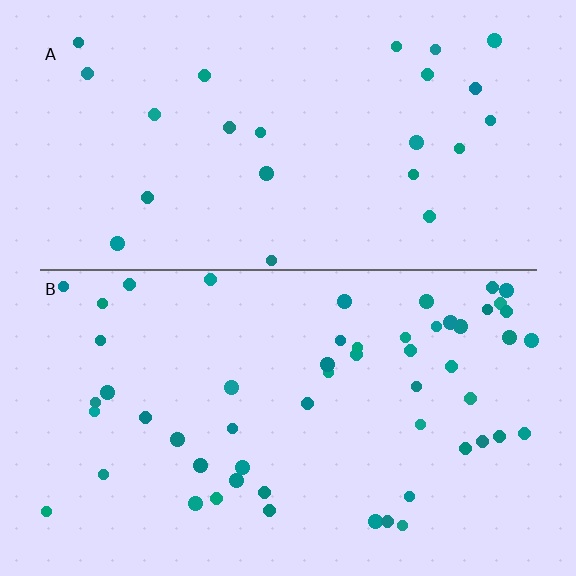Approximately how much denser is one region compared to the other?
Approximately 2.3× — region B over region A.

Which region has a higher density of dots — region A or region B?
B (the bottom).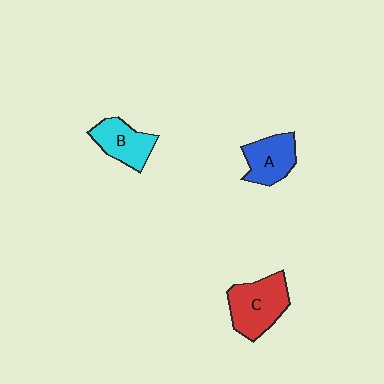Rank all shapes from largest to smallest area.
From largest to smallest: C (red), A (blue), B (cyan).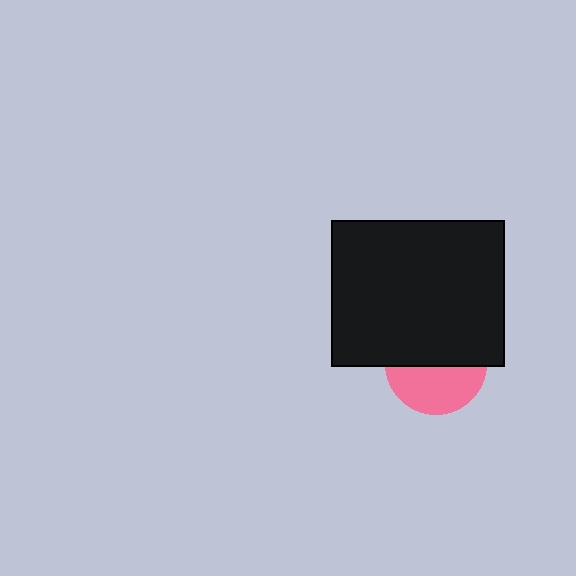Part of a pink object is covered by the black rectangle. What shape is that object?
It is a circle.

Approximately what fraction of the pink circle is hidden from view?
Roughly 54% of the pink circle is hidden behind the black rectangle.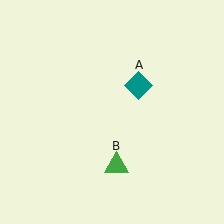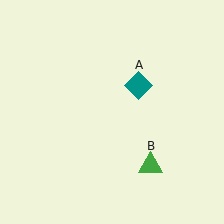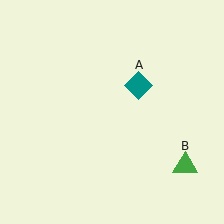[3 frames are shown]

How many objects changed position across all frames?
1 object changed position: green triangle (object B).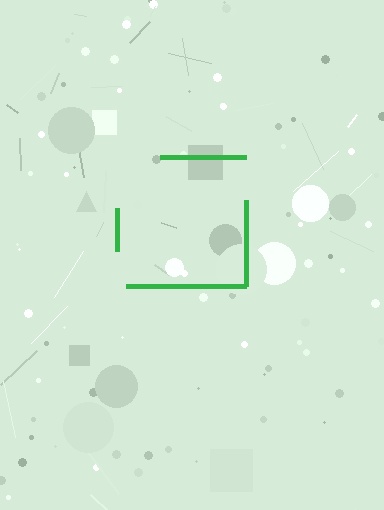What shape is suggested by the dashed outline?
The dashed outline suggests a square.